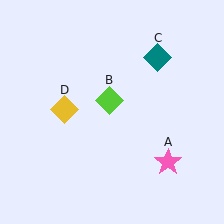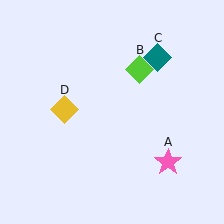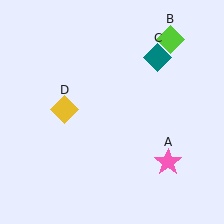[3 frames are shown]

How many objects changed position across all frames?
1 object changed position: lime diamond (object B).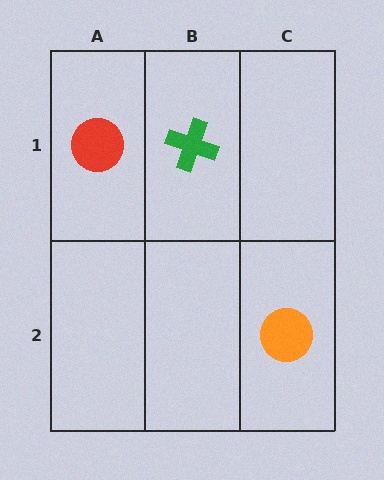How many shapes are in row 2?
1 shape.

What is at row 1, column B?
A green cross.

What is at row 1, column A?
A red circle.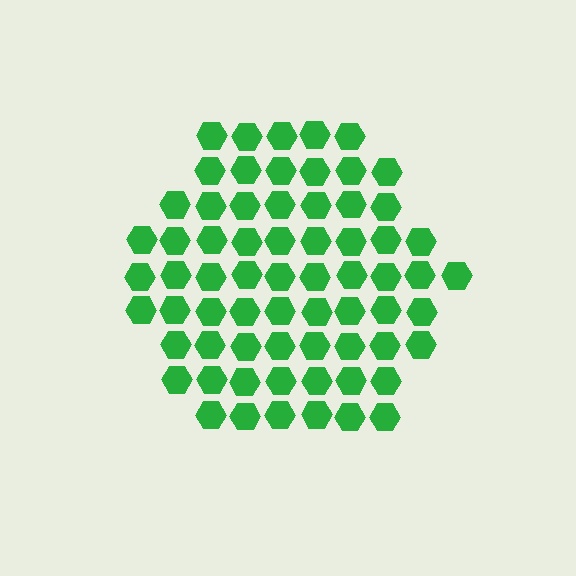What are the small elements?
The small elements are hexagons.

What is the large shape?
The large shape is a hexagon.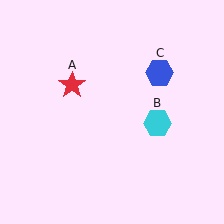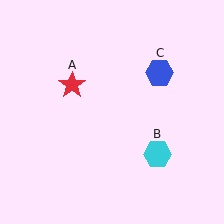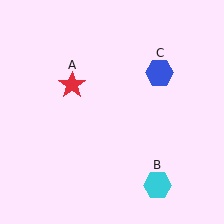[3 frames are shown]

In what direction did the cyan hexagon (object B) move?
The cyan hexagon (object B) moved down.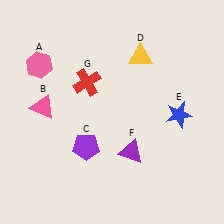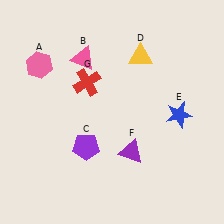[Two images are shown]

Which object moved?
The pink triangle (B) moved up.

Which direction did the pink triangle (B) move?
The pink triangle (B) moved up.